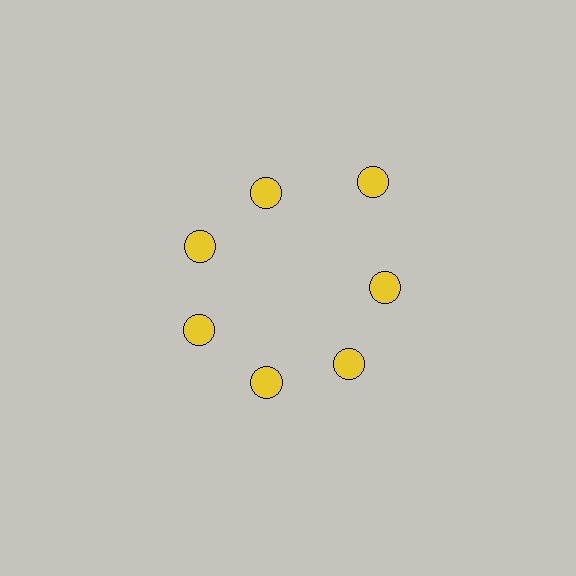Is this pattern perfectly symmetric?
No. The 7 yellow circles are arranged in a ring, but one element near the 1 o'clock position is pushed outward from the center, breaking the 7-fold rotational symmetry.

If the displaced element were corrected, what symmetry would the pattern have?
It would have 7-fold rotational symmetry — the pattern would map onto itself every 51 degrees.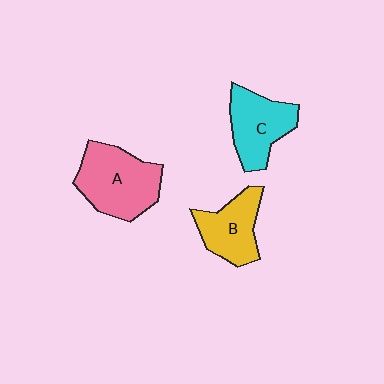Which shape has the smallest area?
Shape B (yellow).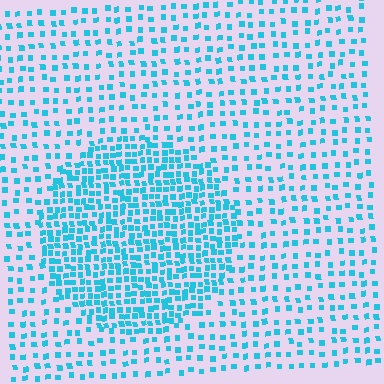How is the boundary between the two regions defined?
The boundary is defined by a change in element density (approximately 2.2x ratio). All elements are the same color, size, and shape.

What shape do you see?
I see a circle.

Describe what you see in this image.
The image contains small cyan elements arranged at two different densities. A circle-shaped region is visible where the elements are more densely packed than the surrounding area.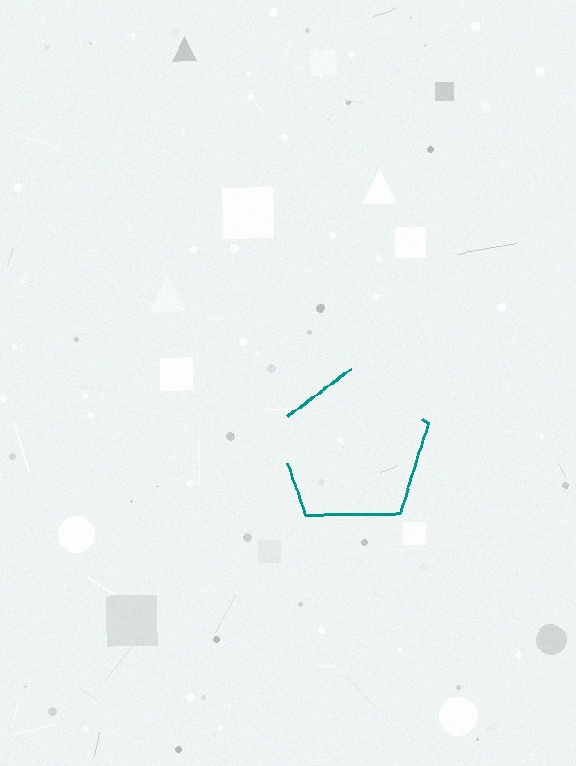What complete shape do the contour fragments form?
The contour fragments form a pentagon.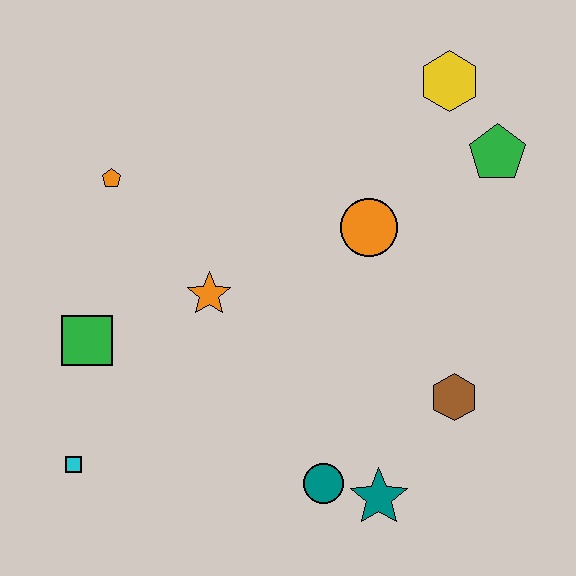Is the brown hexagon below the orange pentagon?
Yes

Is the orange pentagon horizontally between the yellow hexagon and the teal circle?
No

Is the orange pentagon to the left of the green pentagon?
Yes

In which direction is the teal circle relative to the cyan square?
The teal circle is to the right of the cyan square.